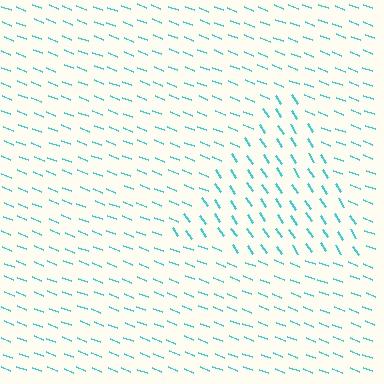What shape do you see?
I see a triangle.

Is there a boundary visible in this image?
Yes, there is a texture boundary formed by a change in line orientation.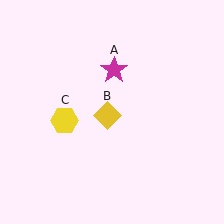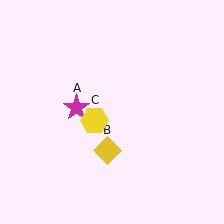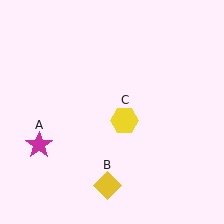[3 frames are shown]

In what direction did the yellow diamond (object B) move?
The yellow diamond (object B) moved down.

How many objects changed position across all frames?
3 objects changed position: magenta star (object A), yellow diamond (object B), yellow hexagon (object C).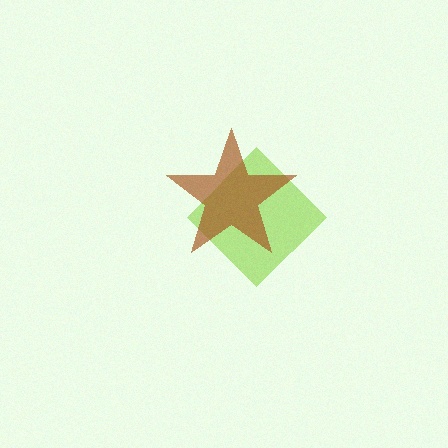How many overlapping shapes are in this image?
There are 2 overlapping shapes in the image.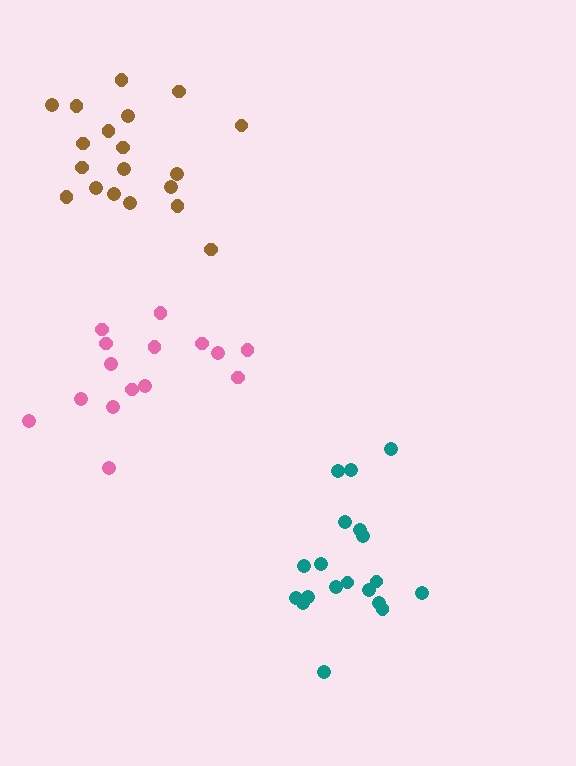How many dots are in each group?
Group 1: 19 dots, Group 2: 19 dots, Group 3: 15 dots (53 total).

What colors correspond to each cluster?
The clusters are colored: teal, brown, pink.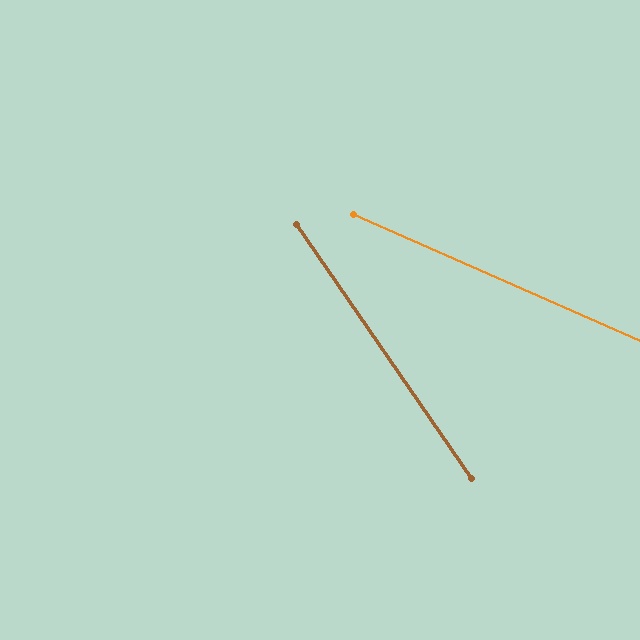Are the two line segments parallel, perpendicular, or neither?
Neither parallel nor perpendicular — they differ by about 32°.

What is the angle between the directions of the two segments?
Approximately 32 degrees.